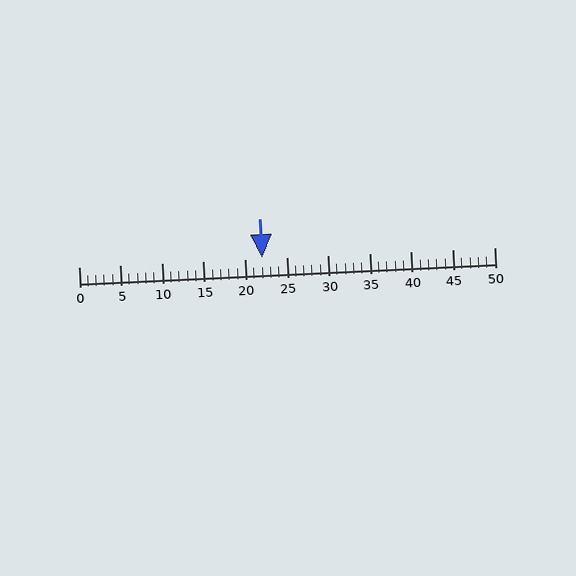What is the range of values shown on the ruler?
The ruler shows values from 0 to 50.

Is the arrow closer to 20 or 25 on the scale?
The arrow is closer to 20.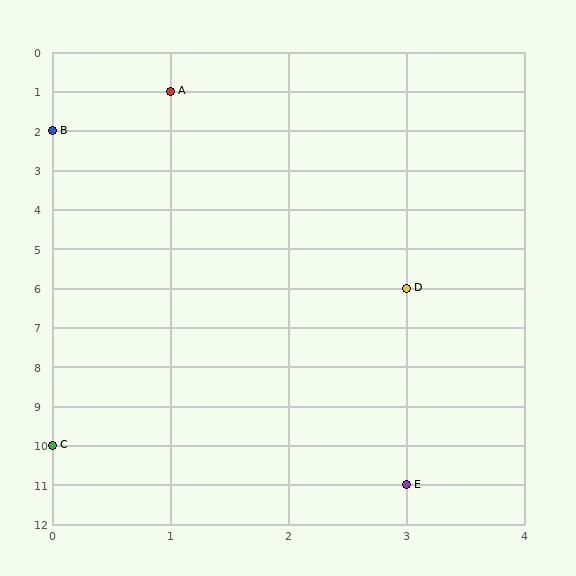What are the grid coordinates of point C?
Point C is at grid coordinates (0, 10).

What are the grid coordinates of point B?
Point B is at grid coordinates (0, 2).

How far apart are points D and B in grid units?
Points D and B are 3 columns and 4 rows apart (about 5.0 grid units diagonally).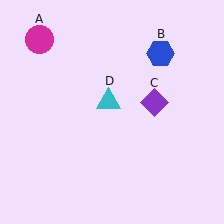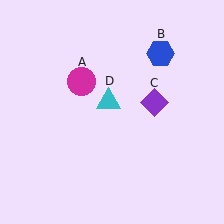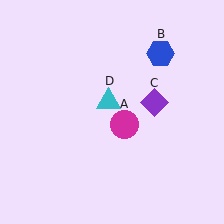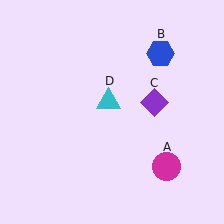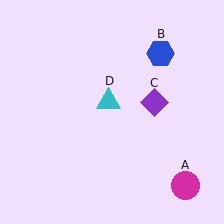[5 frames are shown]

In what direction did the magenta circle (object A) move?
The magenta circle (object A) moved down and to the right.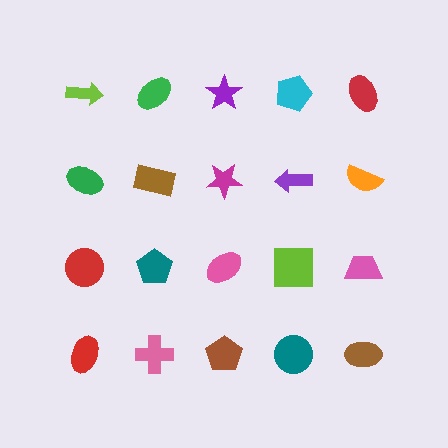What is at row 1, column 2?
A green ellipse.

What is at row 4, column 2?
A pink cross.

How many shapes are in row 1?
5 shapes.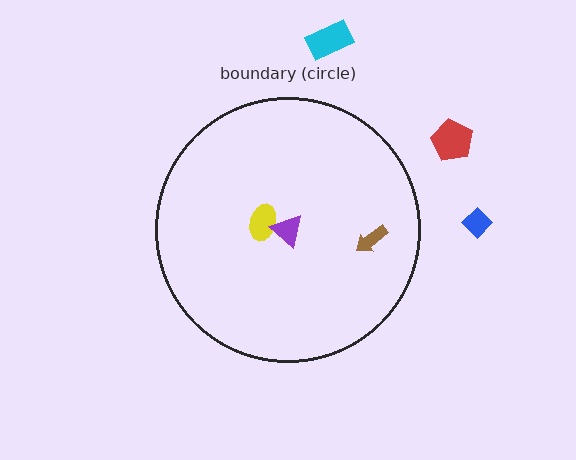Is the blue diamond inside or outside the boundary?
Outside.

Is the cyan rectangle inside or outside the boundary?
Outside.